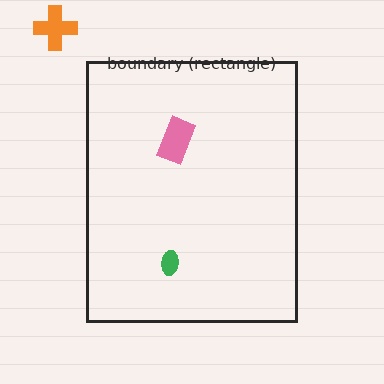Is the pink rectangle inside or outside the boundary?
Inside.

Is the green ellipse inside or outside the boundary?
Inside.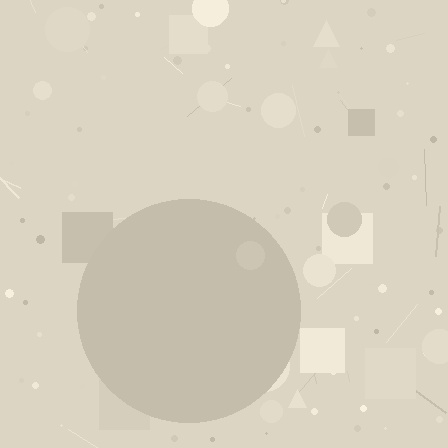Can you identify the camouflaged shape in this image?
The camouflaged shape is a circle.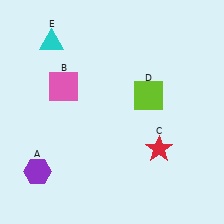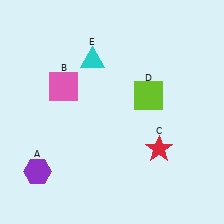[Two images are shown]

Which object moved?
The cyan triangle (E) moved right.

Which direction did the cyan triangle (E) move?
The cyan triangle (E) moved right.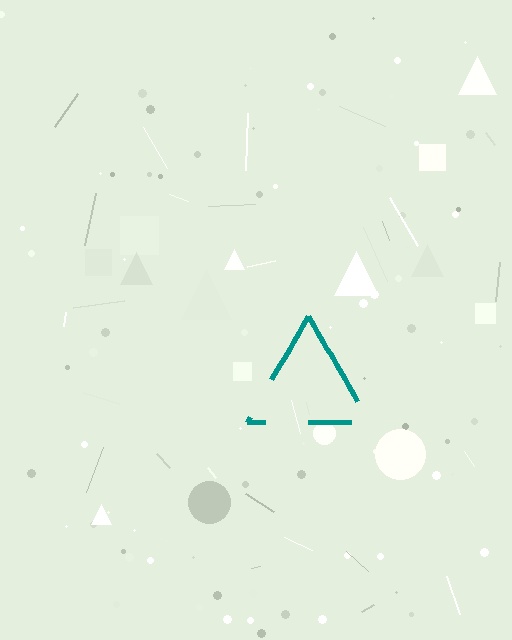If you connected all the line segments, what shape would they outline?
They would outline a triangle.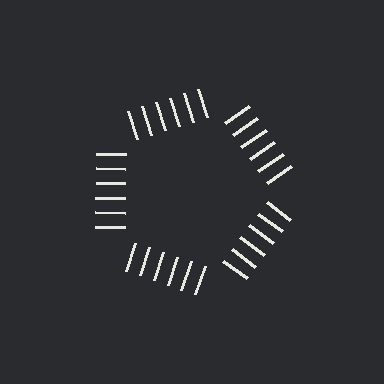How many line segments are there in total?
30 — 6 along each of the 5 edges.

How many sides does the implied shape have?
5 sides — the line-ends trace a pentagon.